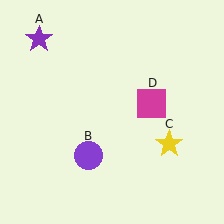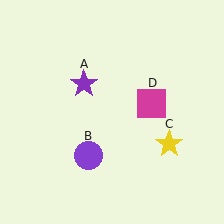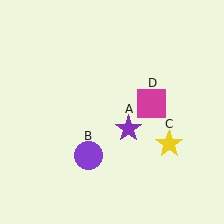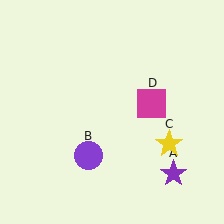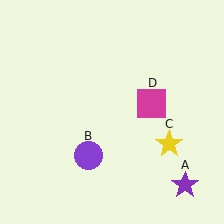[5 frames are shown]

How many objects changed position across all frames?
1 object changed position: purple star (object A).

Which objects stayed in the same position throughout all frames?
Purple circle (object B) and yellow star (object C) and magenta square (object D) remained stationary.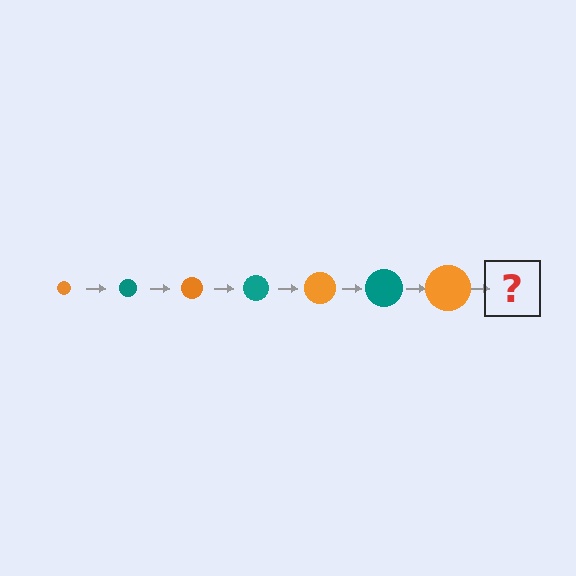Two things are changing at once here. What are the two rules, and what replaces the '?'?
The two rules are that the circle grows larger each step and the color cycles through orange and teal. The '?' should be a teal circle, larger than the previous one.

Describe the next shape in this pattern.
It should be a teal circle, larger than the previous one.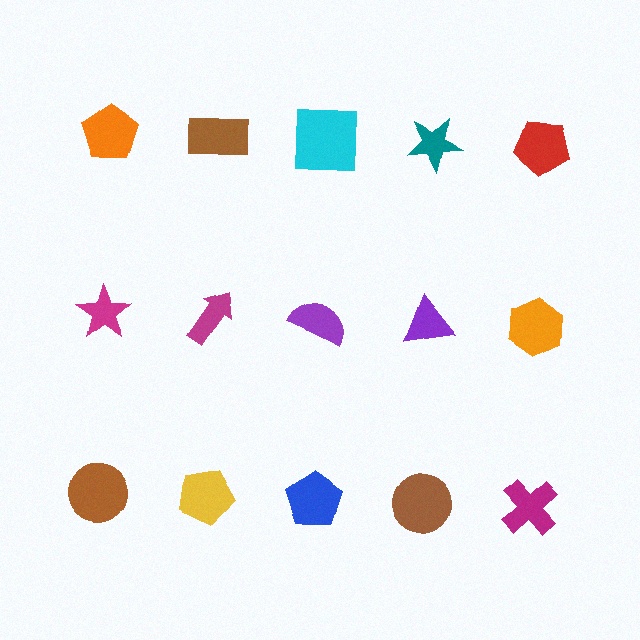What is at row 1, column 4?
A teal star.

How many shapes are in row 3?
5 shapes.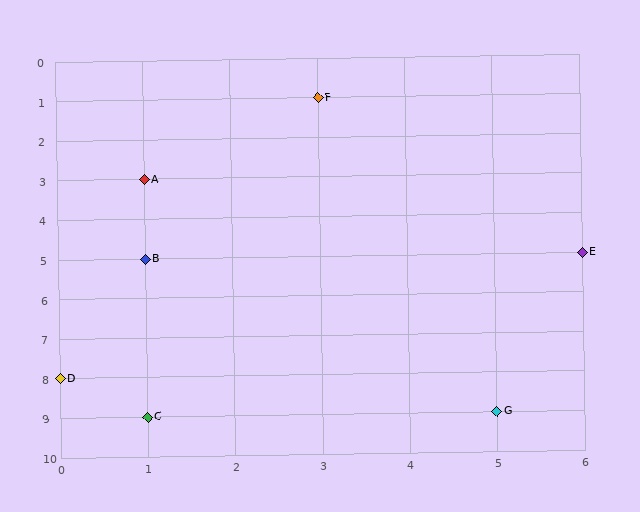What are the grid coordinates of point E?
Point E is at grid coordinates (6, 5).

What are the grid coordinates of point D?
Point D is at grid coordinates (0, 8).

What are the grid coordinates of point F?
Point F is at grid coordinates (3, 1).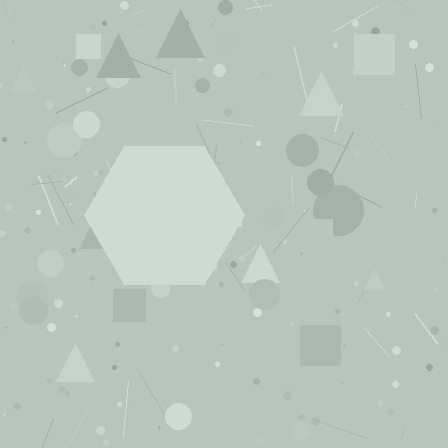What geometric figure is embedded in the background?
A hexagon is embedded in the background.